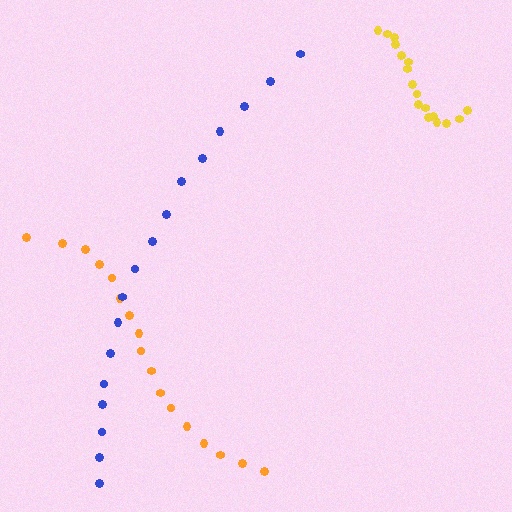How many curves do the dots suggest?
There are 3 distinct paths.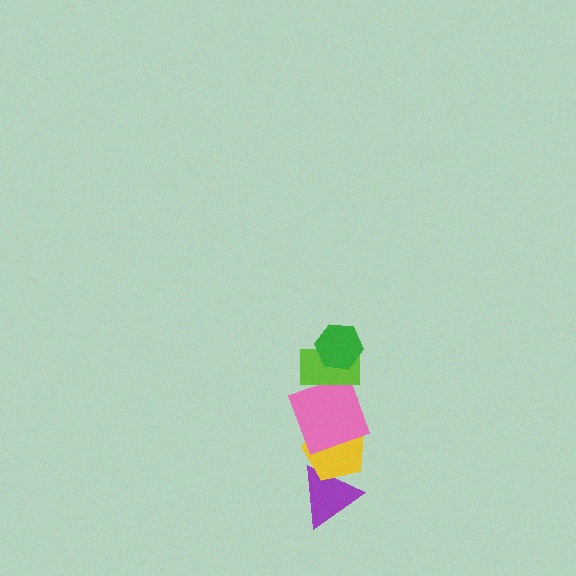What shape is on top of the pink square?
The lime rectangle is on top of the pink square.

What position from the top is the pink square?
The pink square is 3rd from the top.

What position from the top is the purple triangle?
The purple triangle is 5th from the top.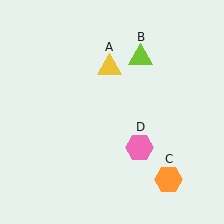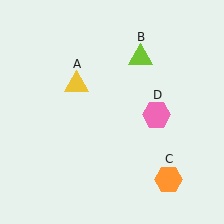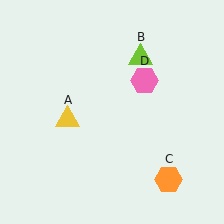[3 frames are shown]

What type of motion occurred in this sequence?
The yellow triangle (object A), pink hexagon (object D) rotated counterclockwise around the center of the scene.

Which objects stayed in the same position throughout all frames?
Lime triangle (object B) and orange hexagon (object C) remained stationary.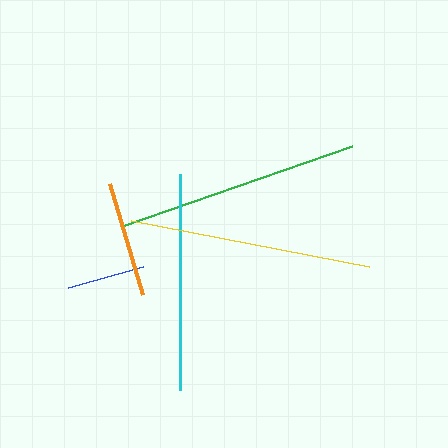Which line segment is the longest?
The green line is the longest at approximately 243 pixels.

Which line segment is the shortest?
The blue line is the shortest at approximately 77 pixels.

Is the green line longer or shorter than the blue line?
The green line is longer than the blue line.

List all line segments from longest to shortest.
From longest to shortest: green, yellow, cyan, orange, blue.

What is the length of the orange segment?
The orange segment is approximately 116 pixels long.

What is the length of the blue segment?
The blue segment is approximately 77 pixels long.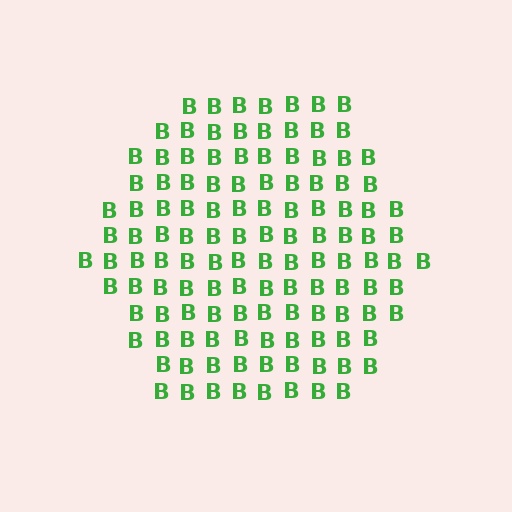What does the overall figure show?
The overall figure shows a hexagon.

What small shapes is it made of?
It is made of small letter B's.